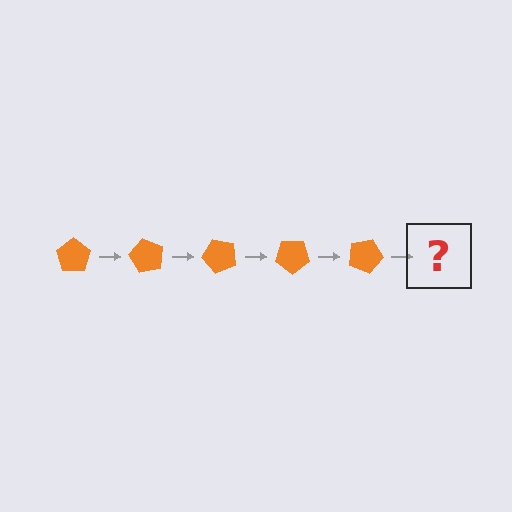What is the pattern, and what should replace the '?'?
The pattern is that the pentagon rotates 60 degrees each step. The '?' should be an orange pentagon rotated 300 degrees.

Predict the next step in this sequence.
The next step is an orange pentagon rotated 300 degrees.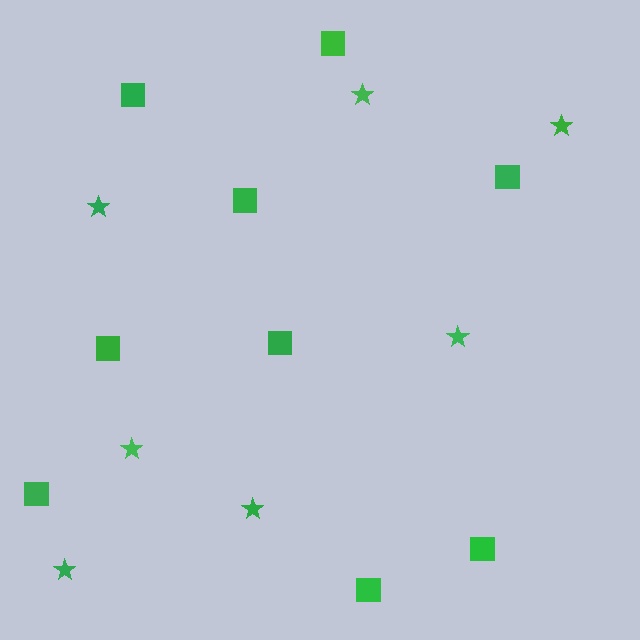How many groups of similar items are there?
There are 2 groups: one group of stars (7) and one group of squares (9).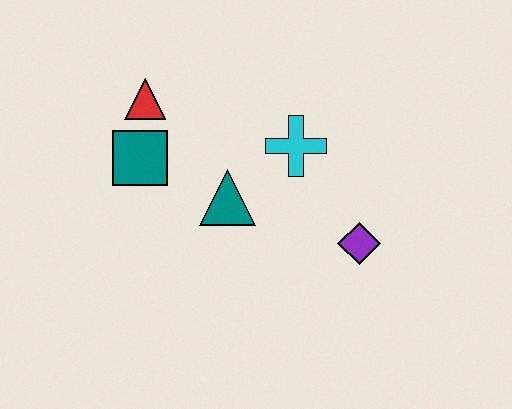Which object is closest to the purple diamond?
The cyan cross is closest to the purple diamond.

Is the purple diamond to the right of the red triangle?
Yes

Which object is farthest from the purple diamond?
The red triangle is farthest from the purple diamond.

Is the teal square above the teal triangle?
Yes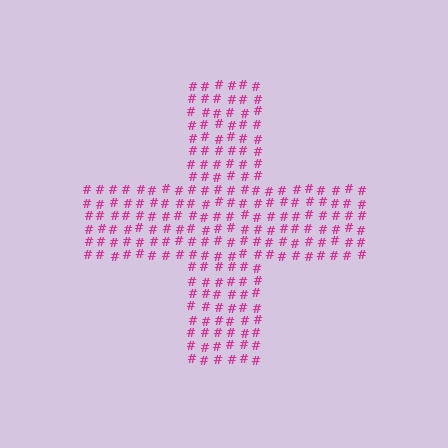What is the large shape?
The large shape is a cross.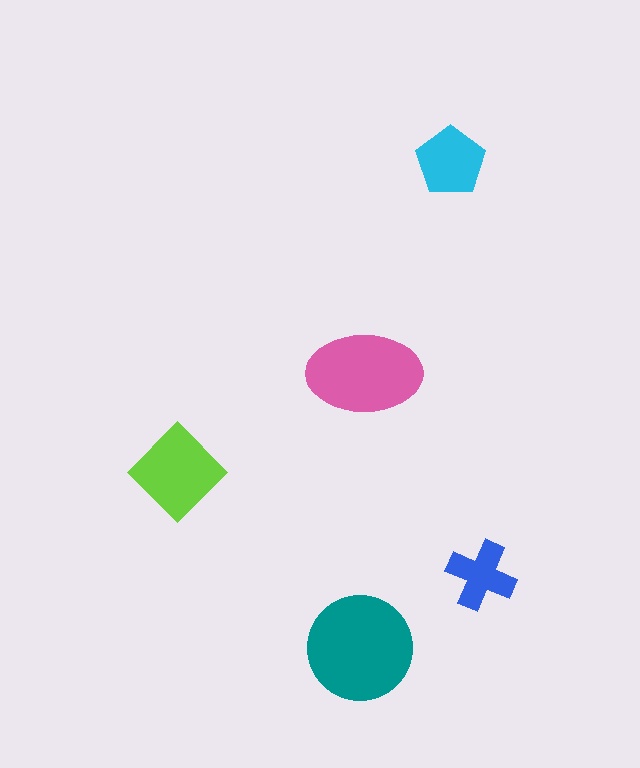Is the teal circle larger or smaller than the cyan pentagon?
Larger.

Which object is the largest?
The teal circle.